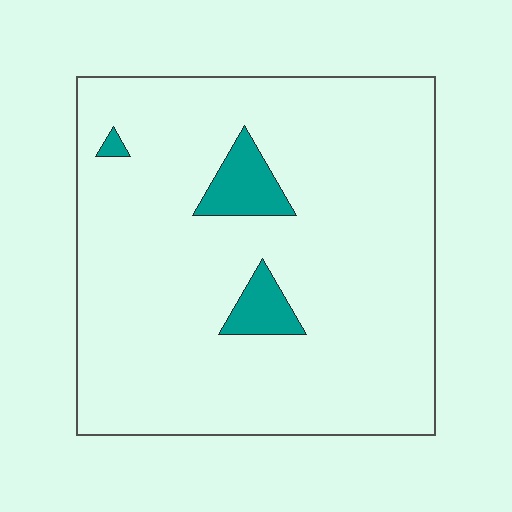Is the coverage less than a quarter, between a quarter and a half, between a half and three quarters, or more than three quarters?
Less than a quarter.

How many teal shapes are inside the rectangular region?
3.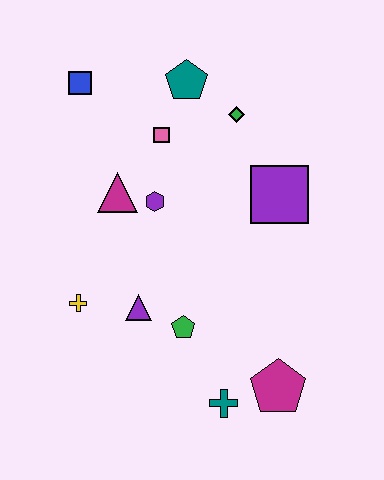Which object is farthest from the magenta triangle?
The magenta pentagon is farthest from the magenta triangle.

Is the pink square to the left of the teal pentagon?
Yes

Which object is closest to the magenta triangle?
The purple hexagon is closest to the magenta triangle.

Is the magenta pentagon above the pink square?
No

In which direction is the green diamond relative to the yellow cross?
The green diamond is above the yellow cross.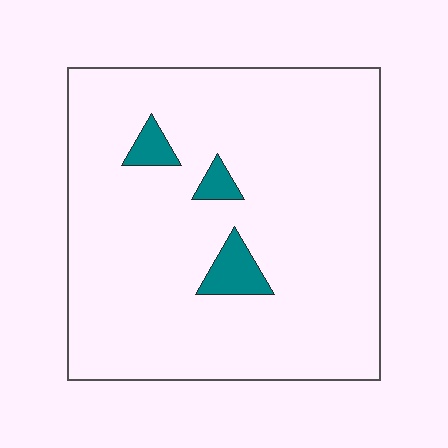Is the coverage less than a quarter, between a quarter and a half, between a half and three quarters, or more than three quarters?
Less than a quarter.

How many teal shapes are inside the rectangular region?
3.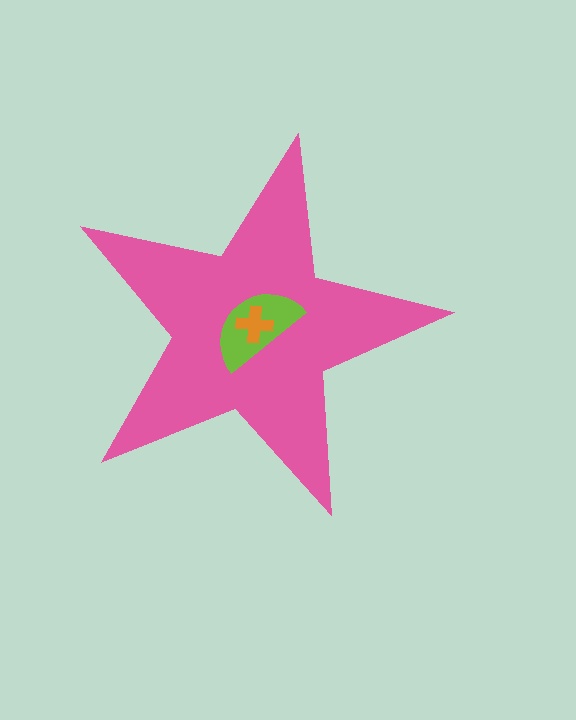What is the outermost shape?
The pink star.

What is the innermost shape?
The orange cross.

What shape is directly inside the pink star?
The lime semicircle.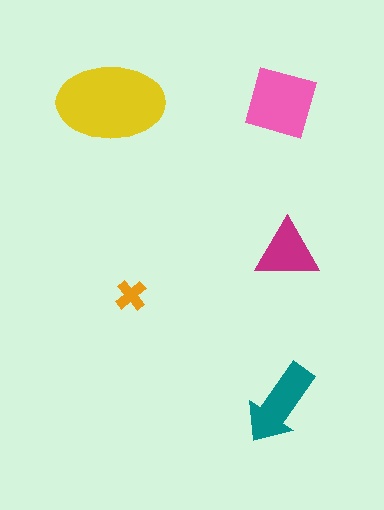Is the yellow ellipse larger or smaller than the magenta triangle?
Larger.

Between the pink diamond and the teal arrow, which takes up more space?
The pink diamond.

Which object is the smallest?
The orange cross.